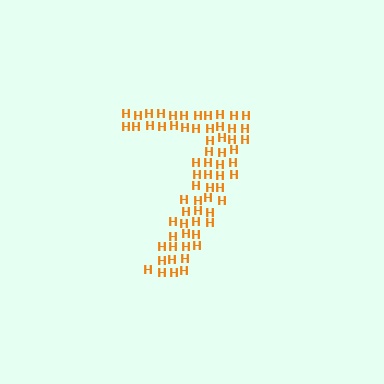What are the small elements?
The small elements are letter H's.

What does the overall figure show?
The overall figure shows the digit 7.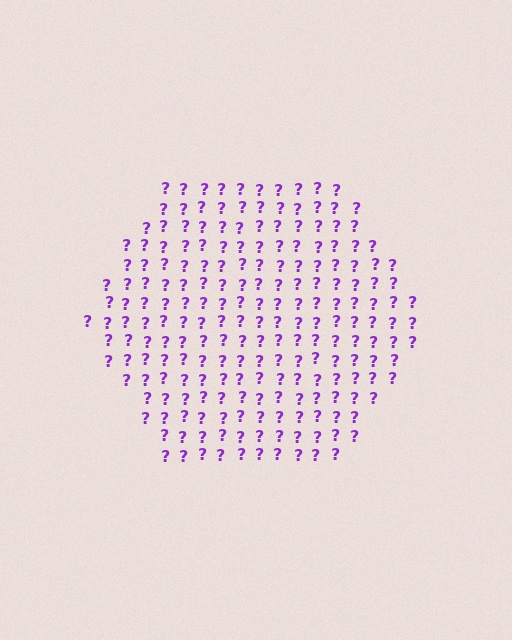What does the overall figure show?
The overall figure shows a hexagon.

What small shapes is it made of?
It is made of small question marks.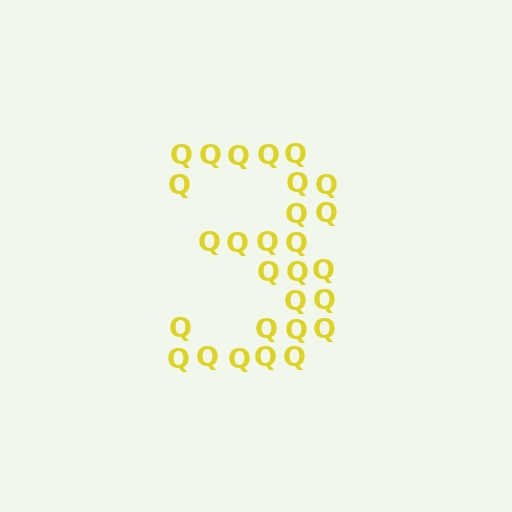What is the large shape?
The large shape is the digit 3.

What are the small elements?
The small elements are letter Q's.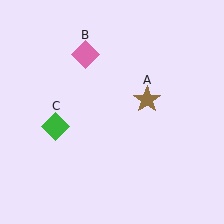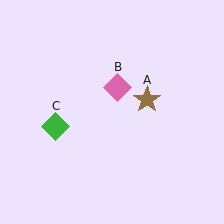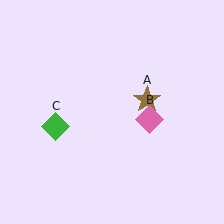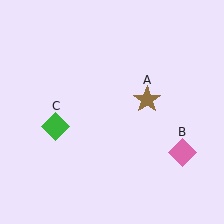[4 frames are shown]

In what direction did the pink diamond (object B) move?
The pink diamond (object B) moved down and to the right.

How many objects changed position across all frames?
1 object changed position: pink diamond (object B).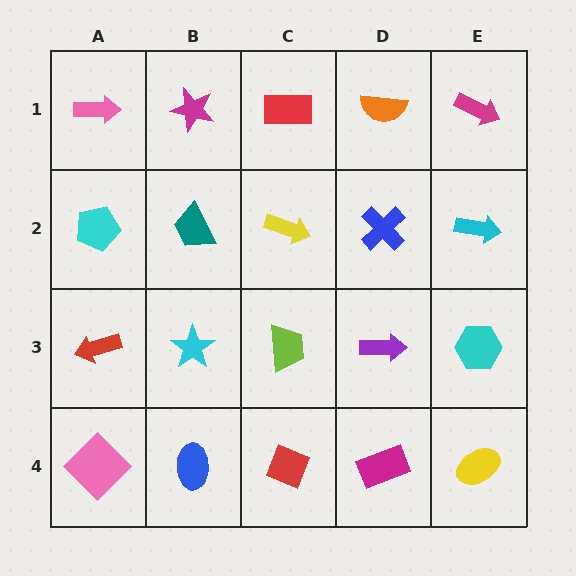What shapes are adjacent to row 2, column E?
A magenta arrow (row 1, column E), a cyan hexagon (row 3, column E), a blue cross (row 2, column D).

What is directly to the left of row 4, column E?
A magenta rectangle.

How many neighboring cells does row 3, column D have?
4.